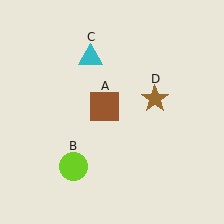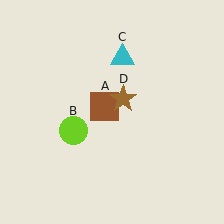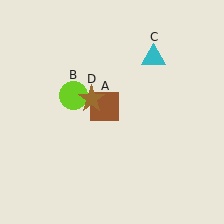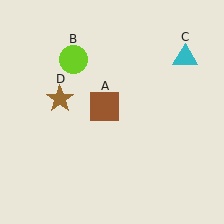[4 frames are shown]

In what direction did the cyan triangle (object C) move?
The cyan triangle (object C) moved right.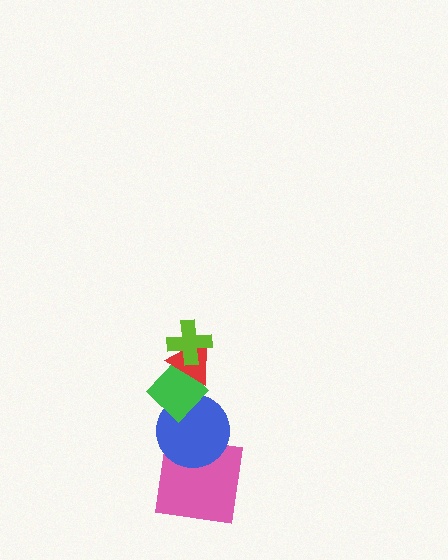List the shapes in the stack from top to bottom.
From top to bottom: the lime cross, the red triangle, the green diamond, the blue circle, the pink square.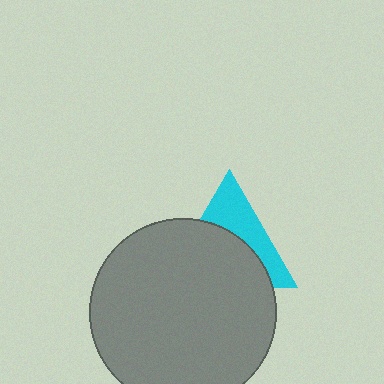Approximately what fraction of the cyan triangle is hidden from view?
Roughly 59% of the cyan triangle is hidden behind the gray circle.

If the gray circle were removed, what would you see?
You would see the complete cyan triangle.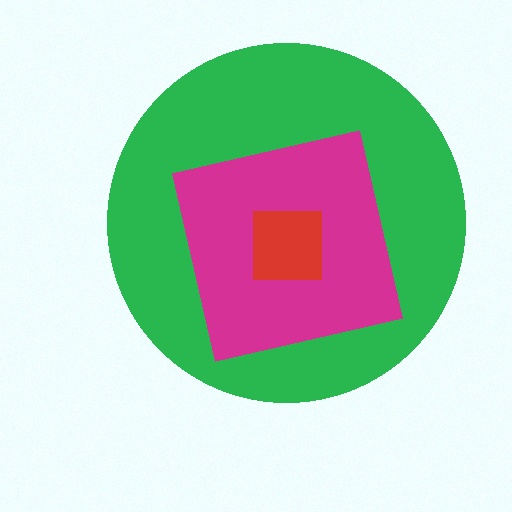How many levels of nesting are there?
3.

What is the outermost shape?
The green circle.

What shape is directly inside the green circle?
The magenta square.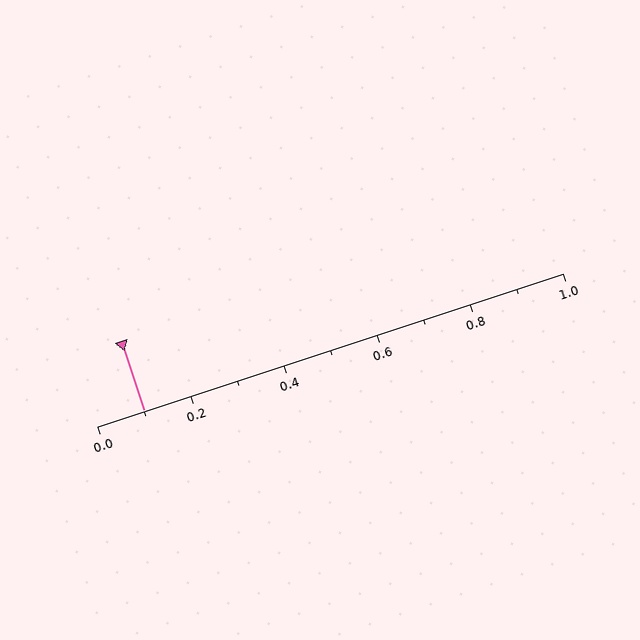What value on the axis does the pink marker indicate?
The marker indicates approximately 0.1.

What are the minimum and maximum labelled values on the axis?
The axis runs from 0.0 to 1.0.